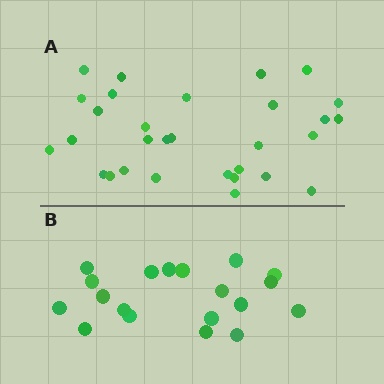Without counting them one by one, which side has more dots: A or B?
Region A (the top region) has more dots.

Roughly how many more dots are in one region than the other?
Region A has roughly 12 or so more dots than region B.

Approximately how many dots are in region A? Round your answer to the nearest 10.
About 30 dots.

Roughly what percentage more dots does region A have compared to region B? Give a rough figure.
About 60% more.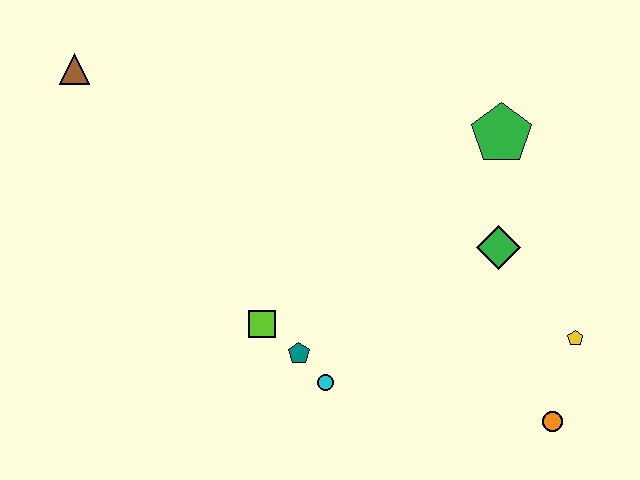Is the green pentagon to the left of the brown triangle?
No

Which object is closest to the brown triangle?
The lime square is closest to the brown triangle.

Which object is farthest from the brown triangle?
The orange circle is farthest from the brown triangle.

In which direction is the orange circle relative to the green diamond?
The orange circle is below the green diamond.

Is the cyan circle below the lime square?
Yes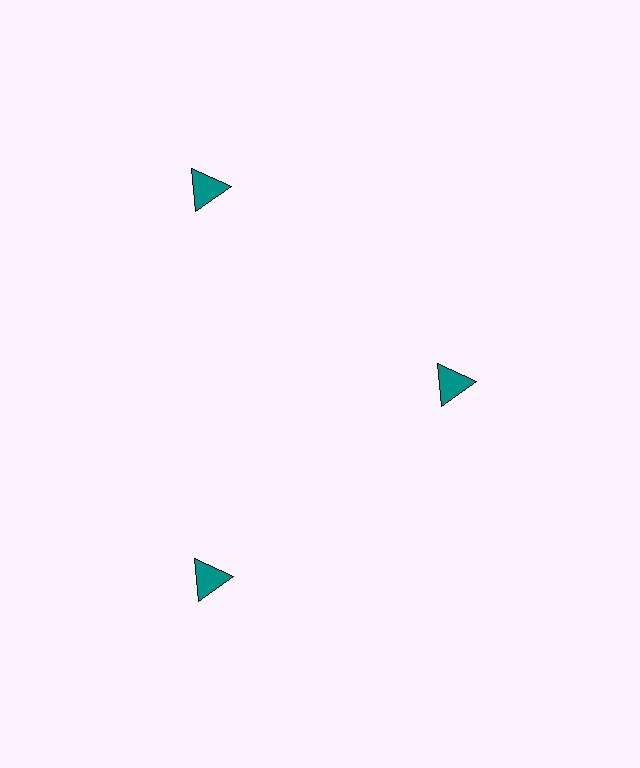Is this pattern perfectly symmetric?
No. The 3 teal triangles are arranged in a ring, but one element near the 3 o'clock position is pulled inward toward the center, breaking the 3-fold rotational symmetry.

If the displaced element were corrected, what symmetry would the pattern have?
It would have 3-fold rotational symmetry — the pattern would map onto itself every 120 degrees.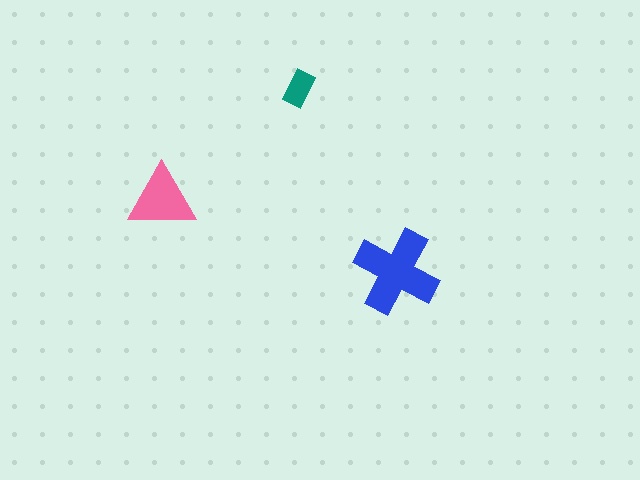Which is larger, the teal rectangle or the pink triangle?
The pink triangle.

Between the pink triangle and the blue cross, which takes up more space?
The blue cross.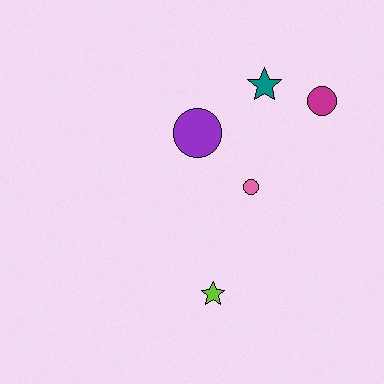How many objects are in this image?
There are 5 objects.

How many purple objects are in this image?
There is 1 purple object.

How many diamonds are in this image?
There are no diamonds.